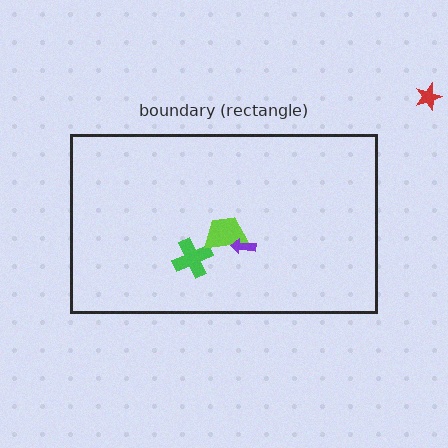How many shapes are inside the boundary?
3 inside, 1 outside.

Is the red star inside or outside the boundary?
Outside.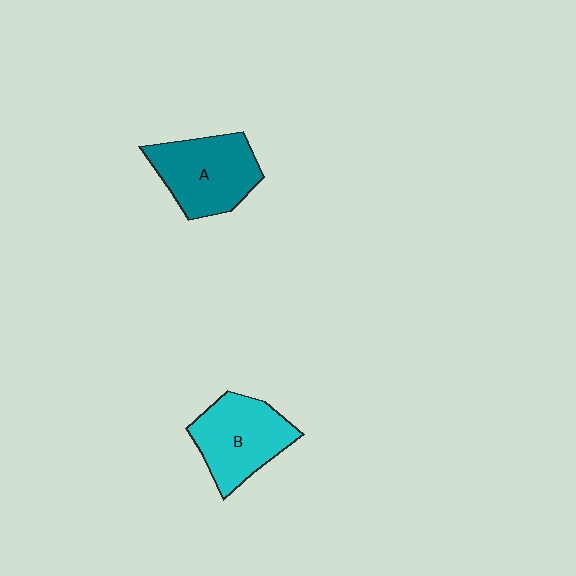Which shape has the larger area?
Shape A (teal).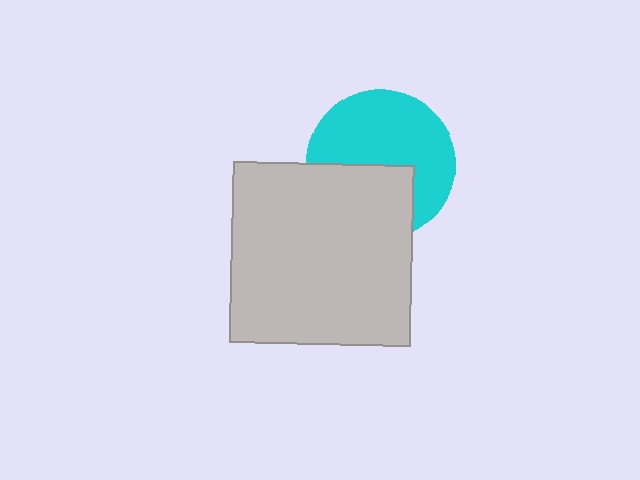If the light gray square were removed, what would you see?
You would see the complete cyan circle.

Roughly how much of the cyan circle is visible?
About half of it is visible (roughly 61%).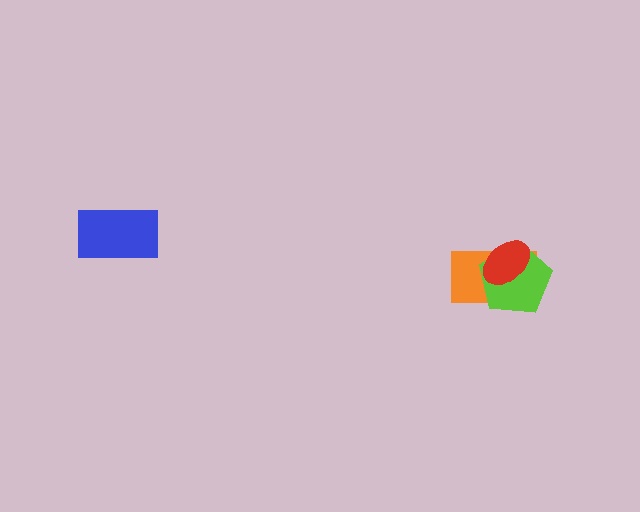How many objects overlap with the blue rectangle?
0 objects overlap with the blue rectangle.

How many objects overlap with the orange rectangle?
2 objects overlap with the orange rectangle.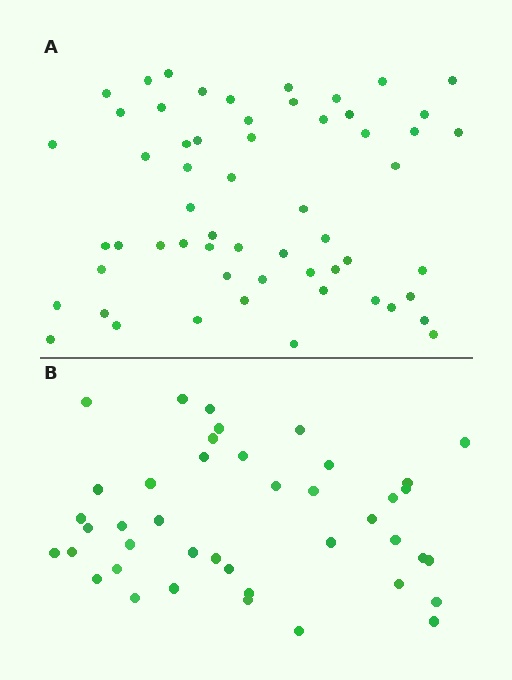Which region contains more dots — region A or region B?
Region A (the top region) has more dots.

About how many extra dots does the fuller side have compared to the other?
Region A has approximately 15 more dots than region B.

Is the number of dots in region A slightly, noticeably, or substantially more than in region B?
Region A has noticeably more, but not dramatically so. The ratio is roughly 1.4 to 1.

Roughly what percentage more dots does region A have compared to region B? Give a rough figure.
About 40% more.